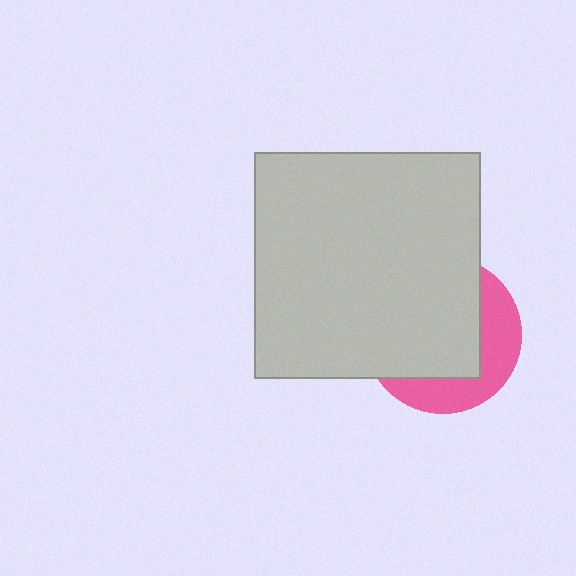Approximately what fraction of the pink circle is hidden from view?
Roughly 66% of the pink circle is hidden behind the light gray square.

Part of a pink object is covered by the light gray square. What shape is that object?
It is a circle.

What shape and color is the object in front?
The object in front is a light gray square.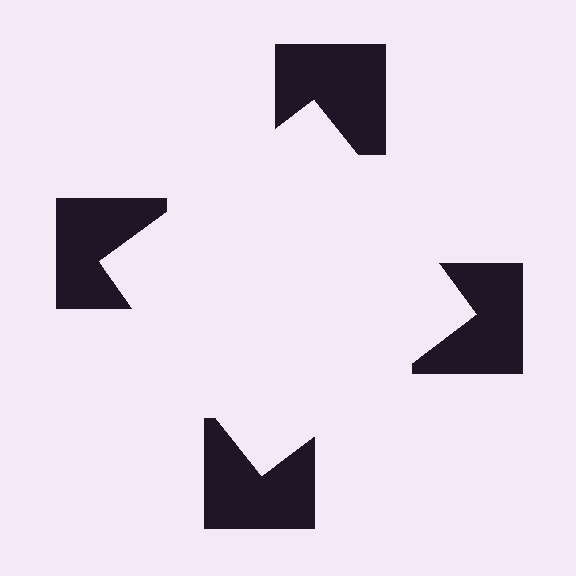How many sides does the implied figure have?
4 sides.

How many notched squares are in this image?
There are 4 — one at each vertex of the illusory square.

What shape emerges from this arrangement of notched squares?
An illusory square — its edges are inferred from the aligned wedge cuts in the notched squares, not physically drawn.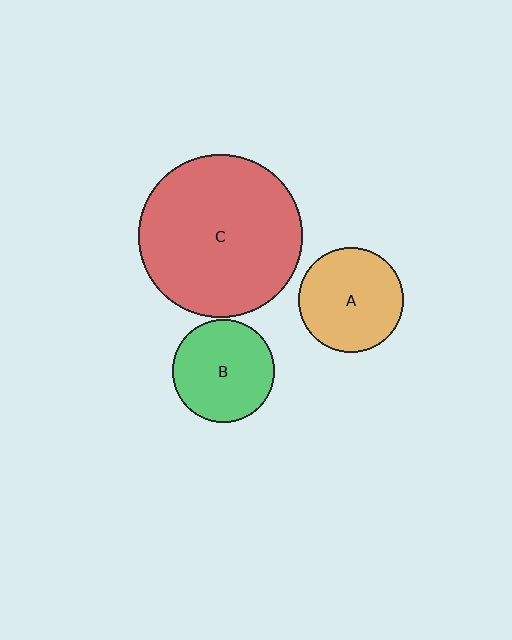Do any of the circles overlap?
No, none of the circles overlap.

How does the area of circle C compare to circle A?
Approximately 2.4 times.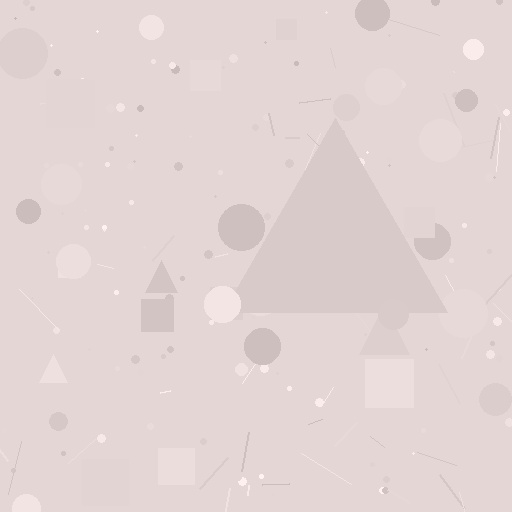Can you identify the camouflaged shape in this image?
The camouflaged shape is a triangle.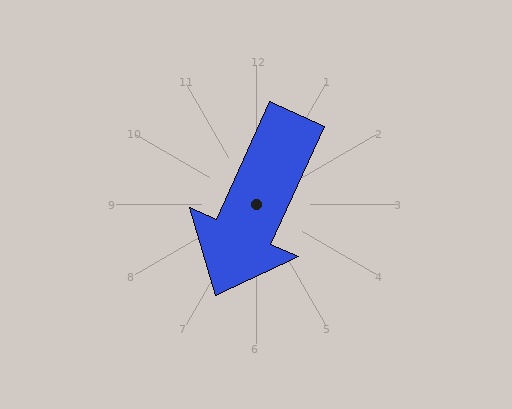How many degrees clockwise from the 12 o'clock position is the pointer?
Approximately 204 degrees.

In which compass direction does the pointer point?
Southwest.